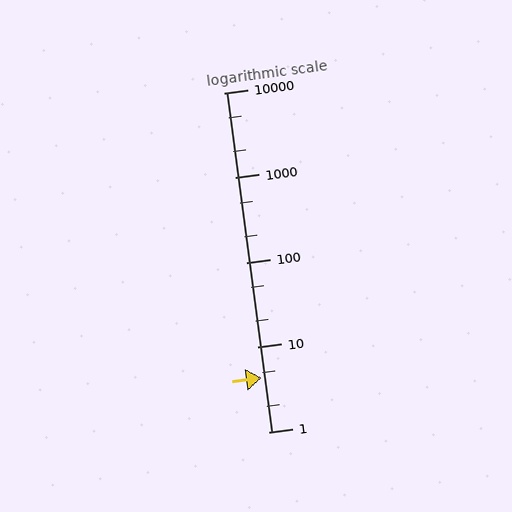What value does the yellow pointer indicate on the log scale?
The pointer indicates approximately 4.3.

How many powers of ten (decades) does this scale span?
The scale spans 4 decades, from 1 to 10000.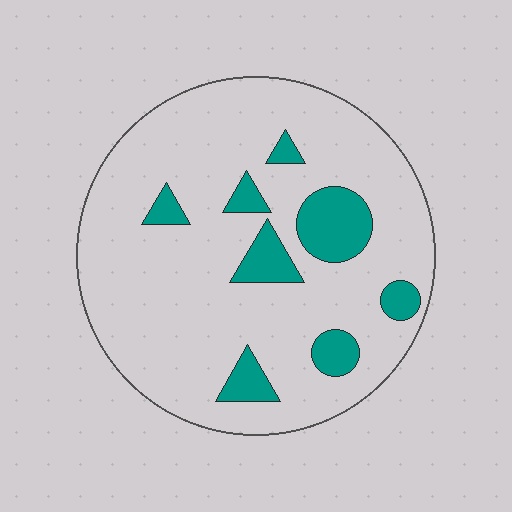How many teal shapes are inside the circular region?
8.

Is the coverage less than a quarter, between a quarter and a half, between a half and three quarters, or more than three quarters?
Less than a quarter.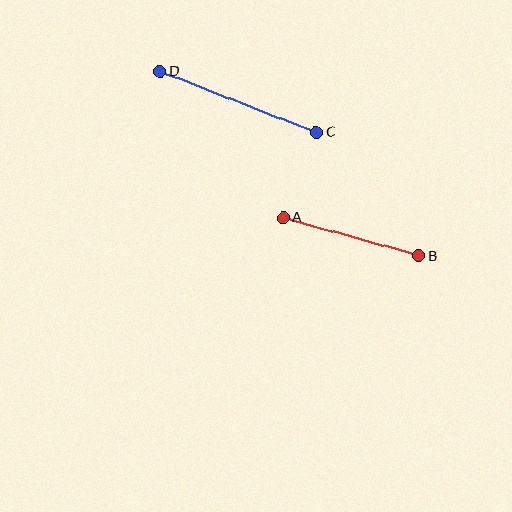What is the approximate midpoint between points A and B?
The midpoint is at approximately (351, 237) pixels.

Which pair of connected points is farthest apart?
Points C and D are farthest apart.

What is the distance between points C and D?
The distance is approximately 168 pixels.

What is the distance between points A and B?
The distance is approximately 141 pixels.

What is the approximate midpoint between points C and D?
The midpoint is at approximately (238, 102) pixels.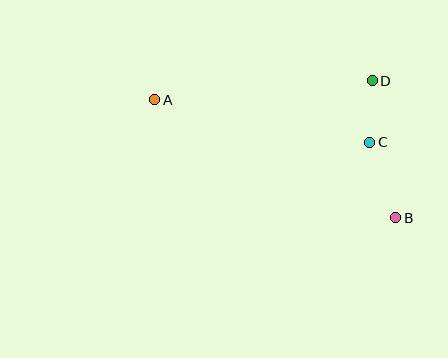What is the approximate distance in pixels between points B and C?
The distance between B and C is approximately 80 pixels.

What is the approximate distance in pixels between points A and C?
The distance between A and C is approximately 219 pixels.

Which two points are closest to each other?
Points C and D are closest to each other.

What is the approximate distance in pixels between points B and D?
The distance between B and D is approximately 139 pixels.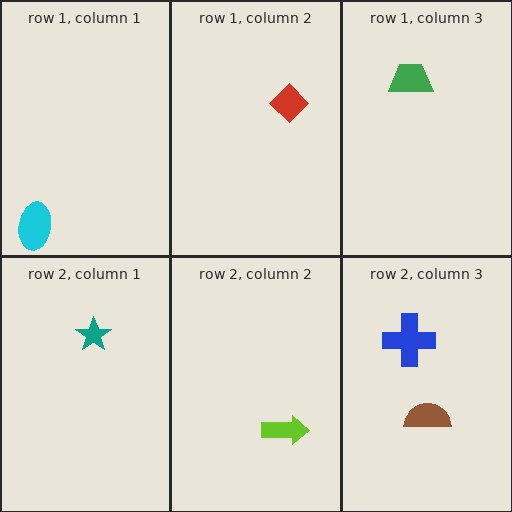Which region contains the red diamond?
The row 1, column 2 region.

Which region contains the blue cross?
The row 2, column 3 region.